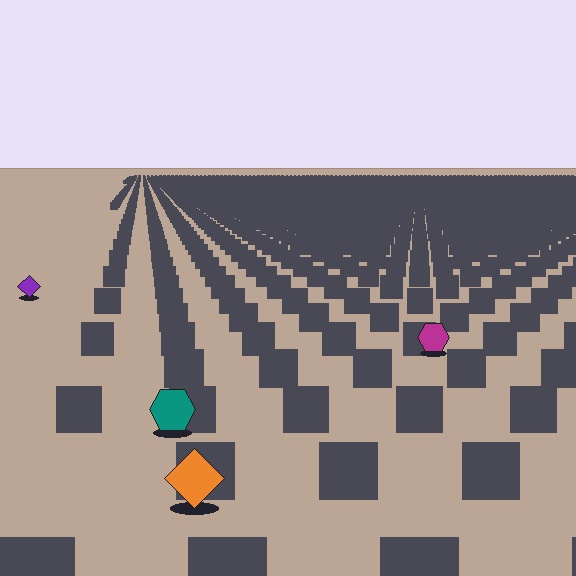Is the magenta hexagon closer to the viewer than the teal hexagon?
No. The teal hexagon is closer — you can tell from the texture gradient: the ground texture is coarser near it.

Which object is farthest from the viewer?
The purple diamond is farthest from the viewer. It appears smaller and the ground texture around it is denser.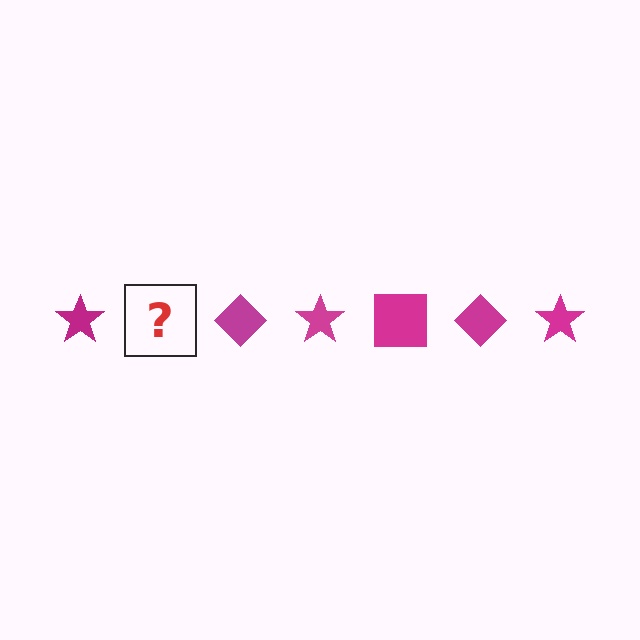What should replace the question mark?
The question mark should be replaced with a magenta square.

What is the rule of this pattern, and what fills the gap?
The rule is that the pattern cycles through star, square, diamond shapes in magenta. The gap should be filled with a magenta square.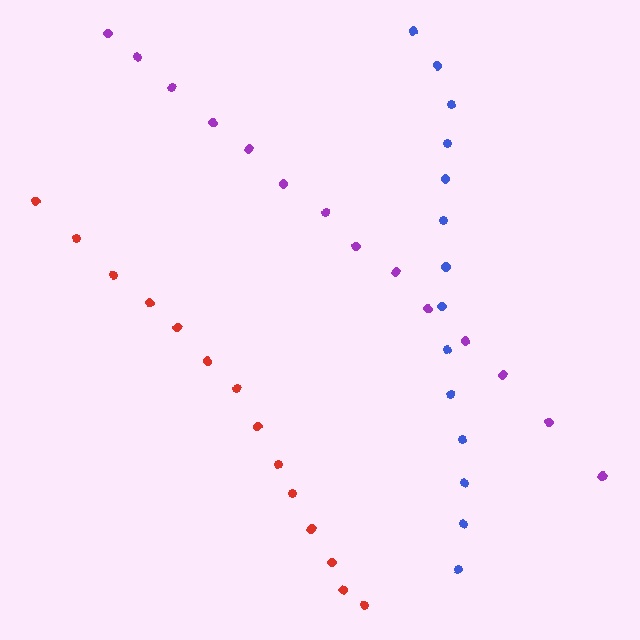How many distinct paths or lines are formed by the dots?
There are 3 distinct paths.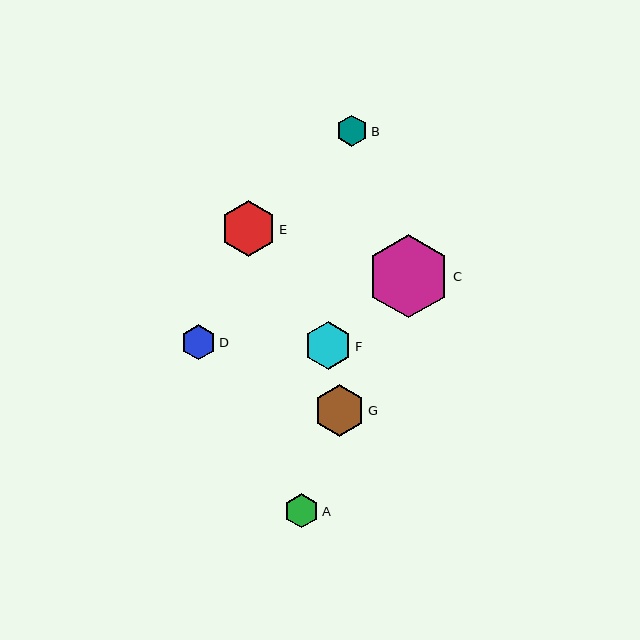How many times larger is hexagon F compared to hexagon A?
Hexagon F is approximately 1.4 times the size of hexagon A.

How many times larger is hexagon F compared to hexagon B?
Hexagon F is approximately 1.5 times the size of hexagon B.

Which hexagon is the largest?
Hexagon C is the largest with a size of approximately 83 pixels.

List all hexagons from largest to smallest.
From largest to smallest: C, E, G, F, D, A, B.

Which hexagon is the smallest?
Hexagon B is the smallest with a size of approximately 32 pixels.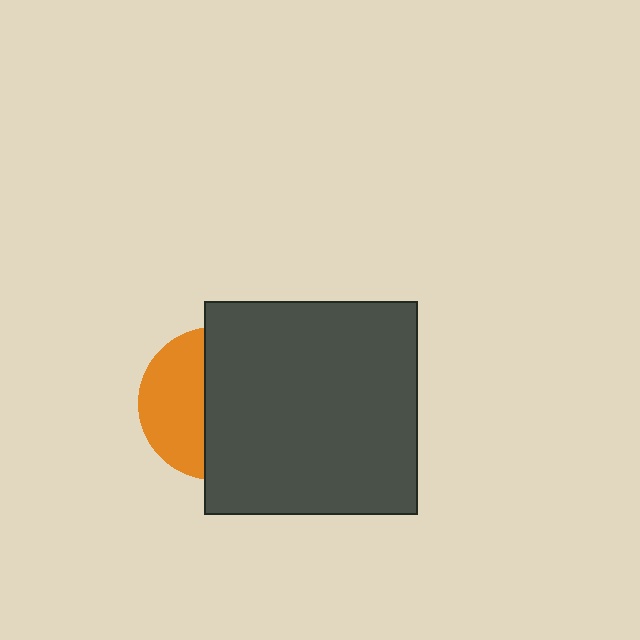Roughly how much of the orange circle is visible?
A small part of it is visible (roughly 41%).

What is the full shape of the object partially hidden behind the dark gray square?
The partially hidden object is an orange circle.